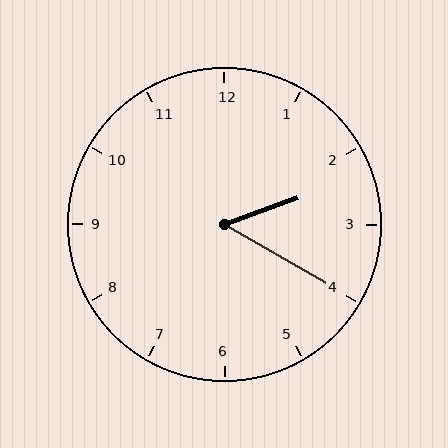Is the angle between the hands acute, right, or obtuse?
It is acute.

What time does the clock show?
2:20.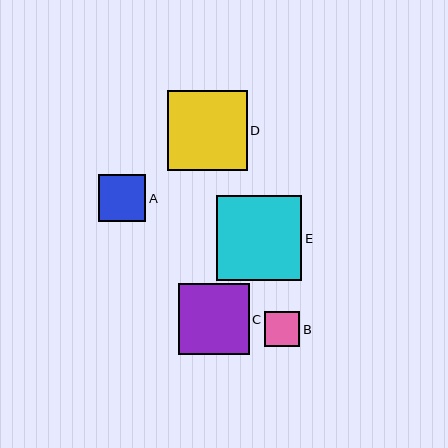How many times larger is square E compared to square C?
Square E is approximately 1.2 times the size of square C.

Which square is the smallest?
Square B is the smallest with a size of approximately 35 pixels.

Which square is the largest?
Square E is the largest with a size of approximately 85 pixels.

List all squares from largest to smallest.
From largest to smallest: E, D, C, A, B.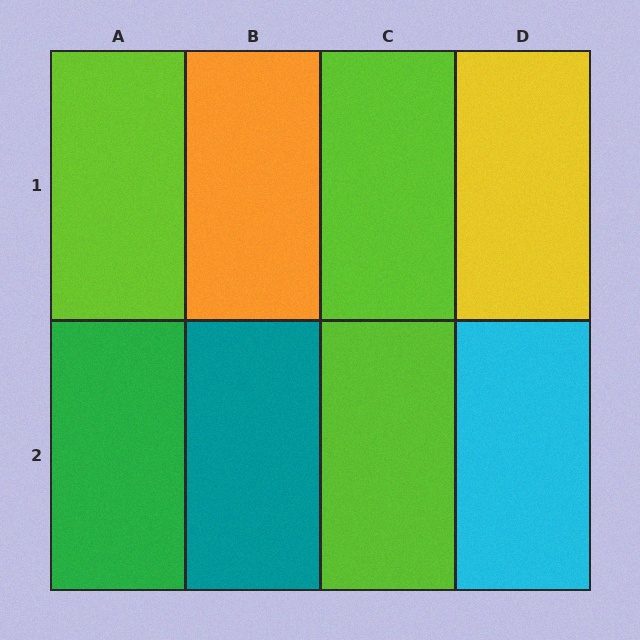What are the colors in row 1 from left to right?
Lime, orange, lime, yellow.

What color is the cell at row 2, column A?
Green.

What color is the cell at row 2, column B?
Teal.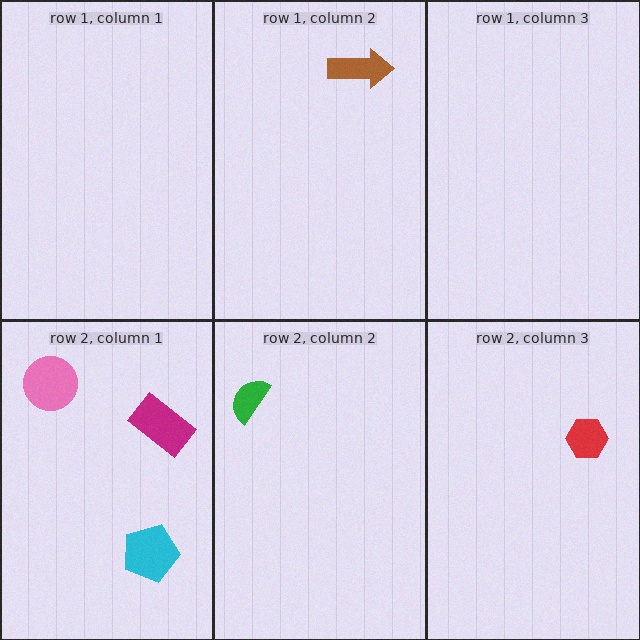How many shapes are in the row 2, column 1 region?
3.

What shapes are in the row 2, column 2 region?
The green semicircle.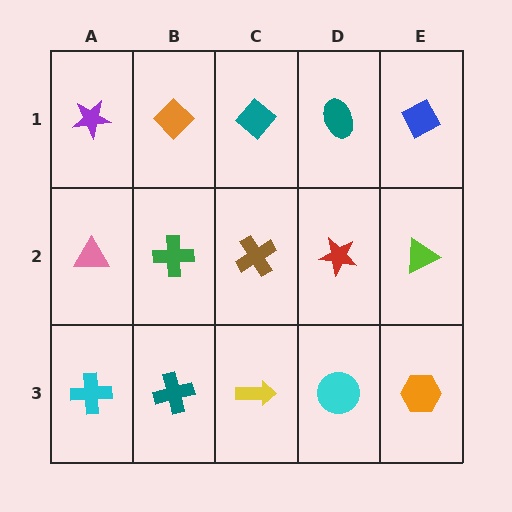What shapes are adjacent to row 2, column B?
An orange diamond (row 1, column B), a teal cross (row 3, column B), a pink triangle (row 2, column A), a brown cross (row 2, column C).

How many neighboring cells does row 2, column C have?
4.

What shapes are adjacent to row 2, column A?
A purple star (row 1, column A), a cyan cross (row 3, column A), a green cross (row 2, column B).